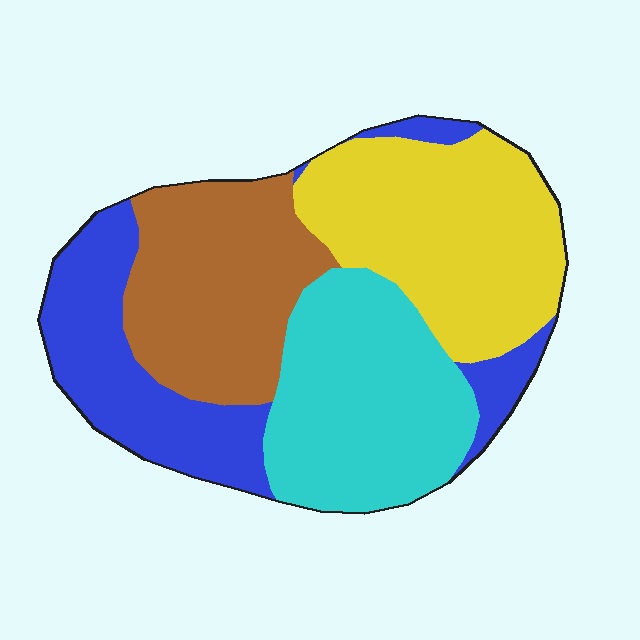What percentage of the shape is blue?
Blue takes up between a sixth and a third of the shape.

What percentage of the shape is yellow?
Yellow takes up between a quarter and a half of the shape.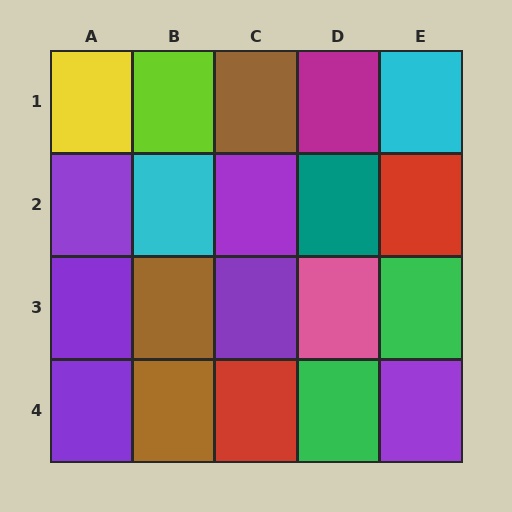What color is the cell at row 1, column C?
Brown.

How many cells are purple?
6 cells are purple.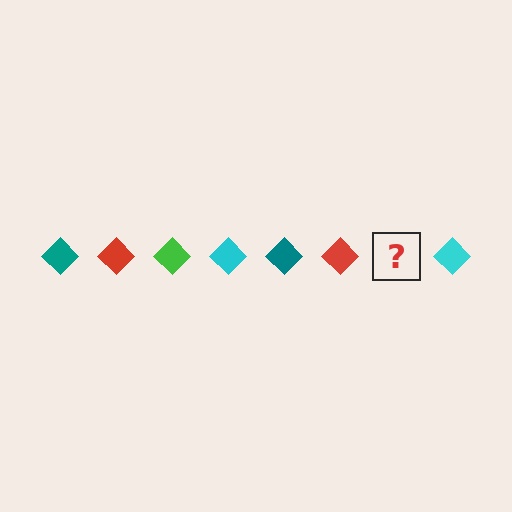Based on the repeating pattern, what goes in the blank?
The blank should be a green diamond.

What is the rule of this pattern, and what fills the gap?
The rule is that the pattern cycles through teal, red, green, cyan diamonds. The gap should be filled with a green diamond.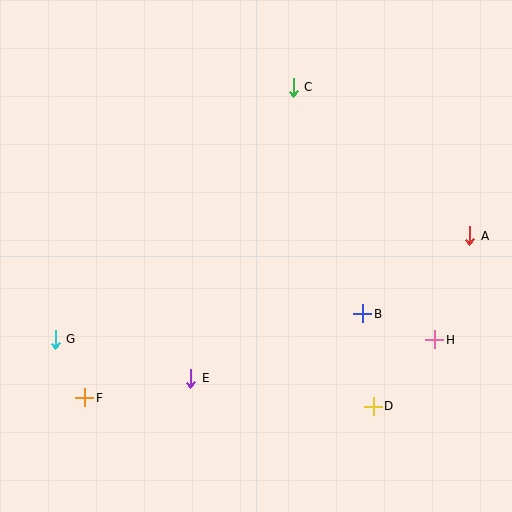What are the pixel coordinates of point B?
Point B is at (363, 314).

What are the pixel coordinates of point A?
Point A is at (470, 236).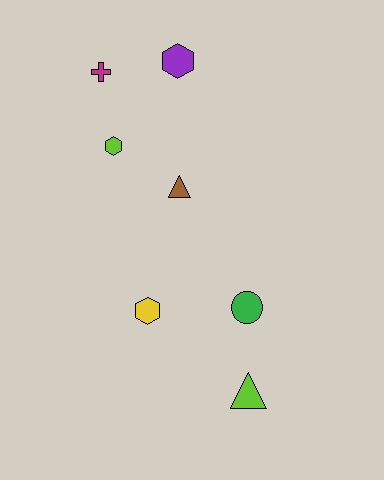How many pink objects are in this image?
There are no pink objects.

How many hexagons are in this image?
There are 3 hexagons.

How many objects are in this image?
There are 7 objects.